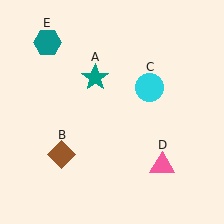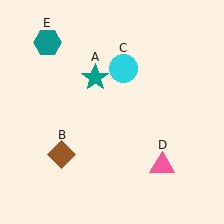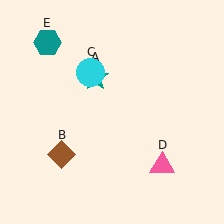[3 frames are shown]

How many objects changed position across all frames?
1 object changed position: cyan circle (object C).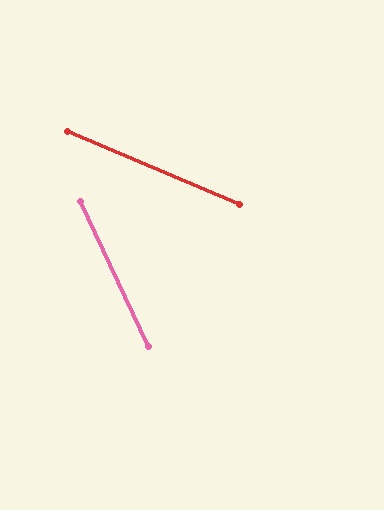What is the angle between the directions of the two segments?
Approximately 41 degrees.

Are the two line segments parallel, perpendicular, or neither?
Neither parallel nor perpendicular — they differ by about 41°.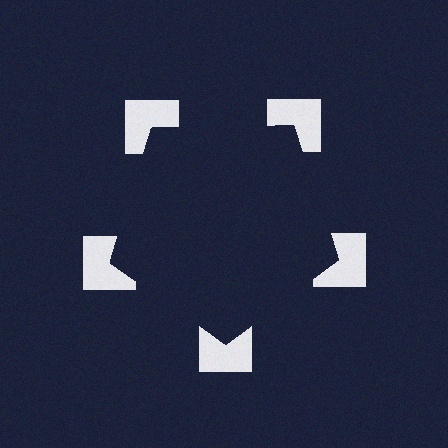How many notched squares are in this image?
There are 5 — one at each vertex of the illusory pentagon.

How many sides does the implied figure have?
5 sides.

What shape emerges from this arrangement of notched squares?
An illusory pentagon — its edges are inferred from the aligned wedge cuts in the notched squares, not physically drawn.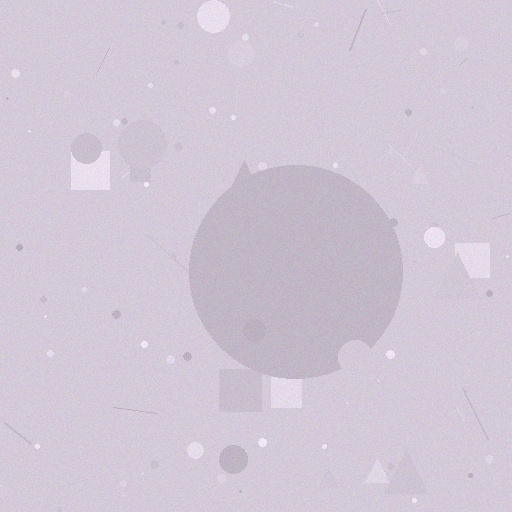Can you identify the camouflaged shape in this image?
The camouflaged shape is a circle.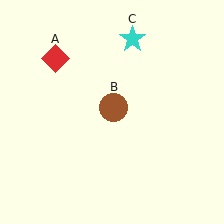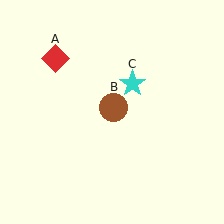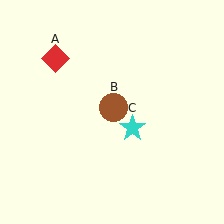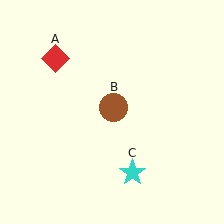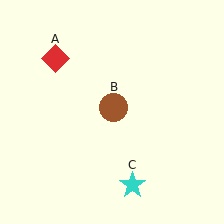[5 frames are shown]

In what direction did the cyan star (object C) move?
The cyan star (object C) moved down.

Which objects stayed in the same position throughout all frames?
Red diamond (object A) and brown circle (object B) remained stationary.